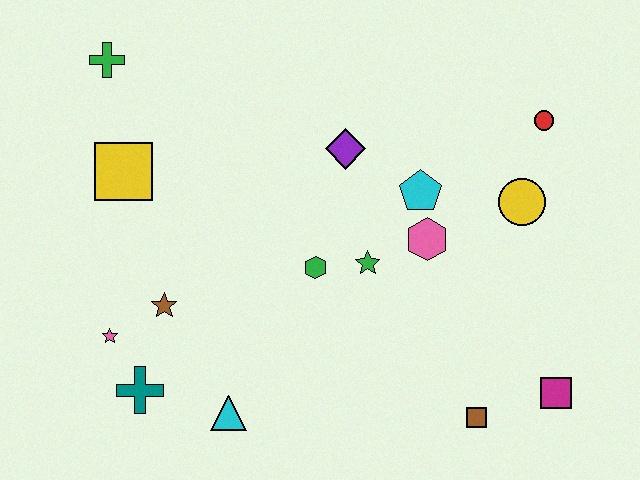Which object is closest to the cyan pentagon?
The pink hexagon is closest to the cyan pentagon.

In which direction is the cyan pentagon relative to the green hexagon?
The cyan pentagon is to the right of the green hexagon.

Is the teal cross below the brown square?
No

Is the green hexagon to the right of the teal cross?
Yes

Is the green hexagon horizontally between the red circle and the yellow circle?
No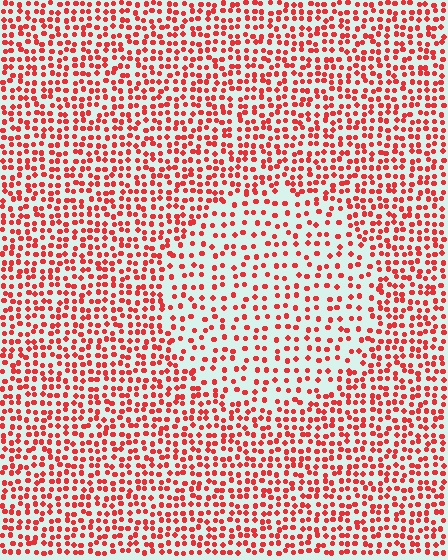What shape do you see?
I see a circle.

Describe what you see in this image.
The image contains small red elements arranged at two different densities. A circle-shaped region is visible where the elements are less densely packed than the surrounding area.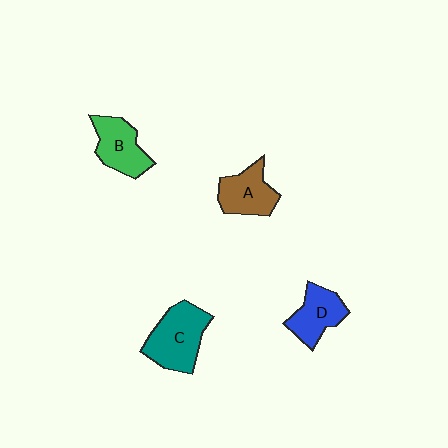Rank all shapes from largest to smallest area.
From largest to smallest: C (teal), B (green), A (brown), D (blue).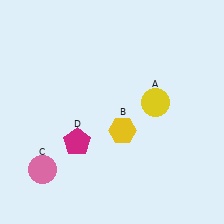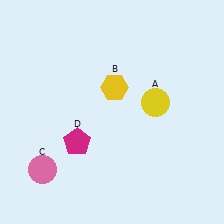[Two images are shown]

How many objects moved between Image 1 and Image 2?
1 object moved between the two images.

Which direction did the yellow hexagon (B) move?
The yellow hexagon (B) moved up.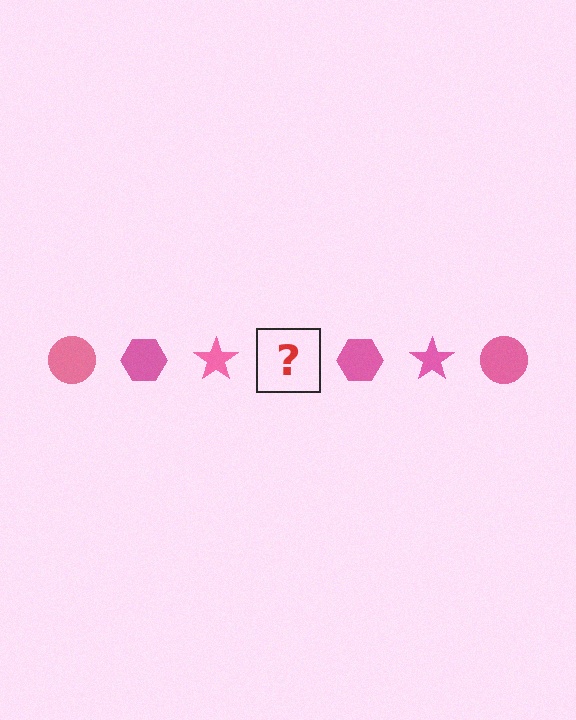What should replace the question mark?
The question mark should be replaced with a pink circle.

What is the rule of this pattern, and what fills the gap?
The rule is that the pattern cycles through circle, hexagon, star shapes in pink. The gap should be filled with a pink circle.